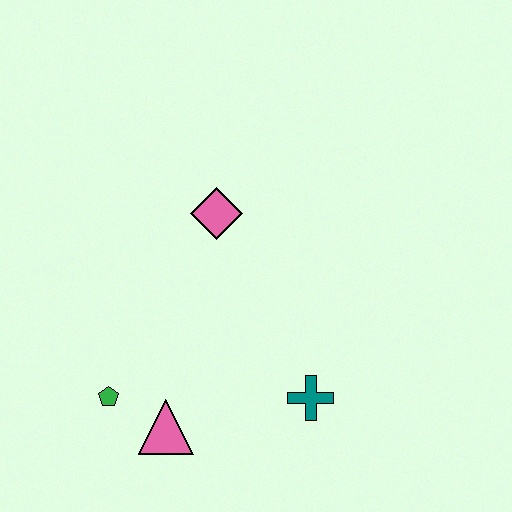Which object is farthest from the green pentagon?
The pink diamond is farthest from the green pentagon.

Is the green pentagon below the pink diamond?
Yes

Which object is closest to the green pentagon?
The pink triangle is closest to the green pentagon.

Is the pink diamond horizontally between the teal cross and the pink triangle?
Yes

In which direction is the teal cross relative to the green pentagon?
The teal cross is to the right of the green pentagon.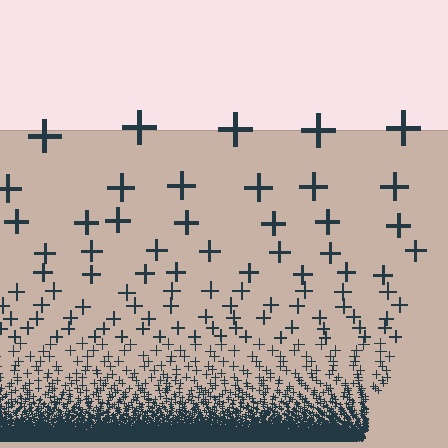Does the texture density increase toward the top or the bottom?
Density increases toward the bottom.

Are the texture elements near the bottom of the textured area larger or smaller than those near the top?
Smaller. The gradient is inverted — elements near the bottom are smaller and denser.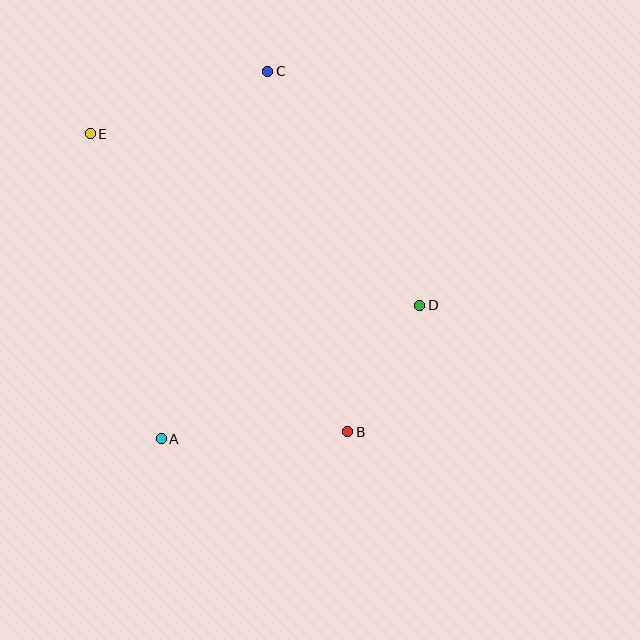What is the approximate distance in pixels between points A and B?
The distance between A and B is approximately 187 pixels.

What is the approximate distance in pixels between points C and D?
The distance between C and D is approximately 279 pixels.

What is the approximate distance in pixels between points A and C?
The distance between A and C is approximately 383 pixels.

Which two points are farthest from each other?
Points B and E are farthest from each other.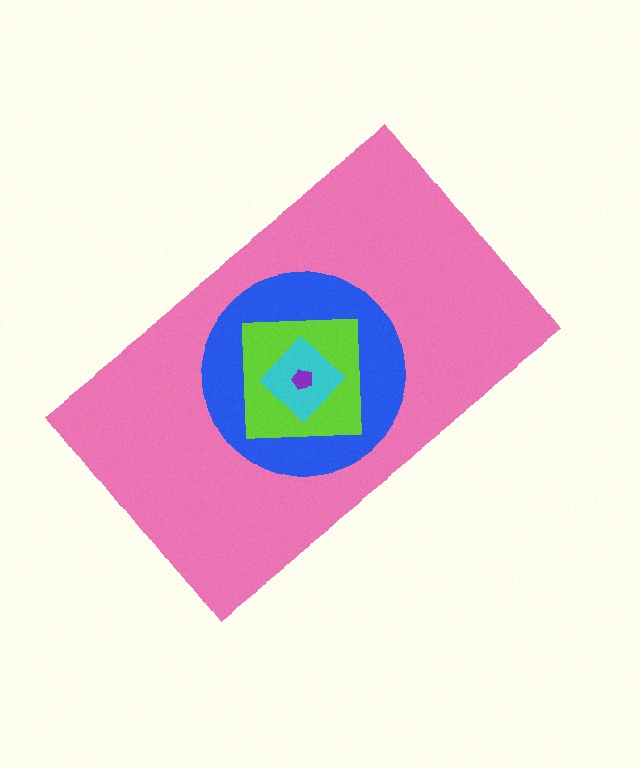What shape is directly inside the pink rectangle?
The blue circle.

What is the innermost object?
The purple pentagon.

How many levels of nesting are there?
5.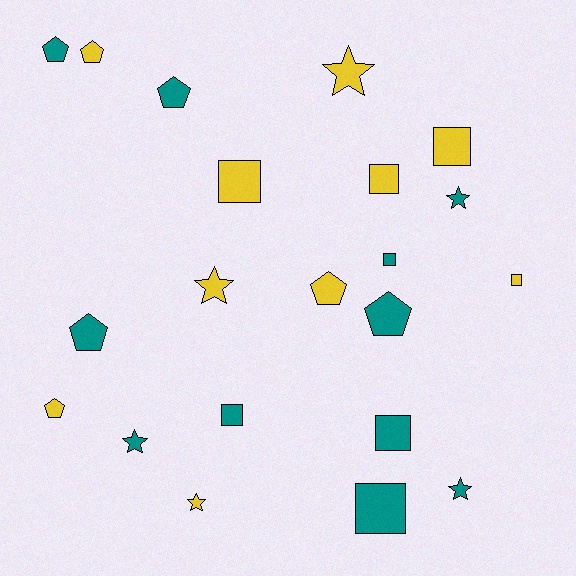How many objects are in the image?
There are 21 objects.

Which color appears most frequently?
Teal, with 11 objects.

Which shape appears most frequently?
Square, with 8 objects.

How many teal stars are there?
There are 3 teal stars.